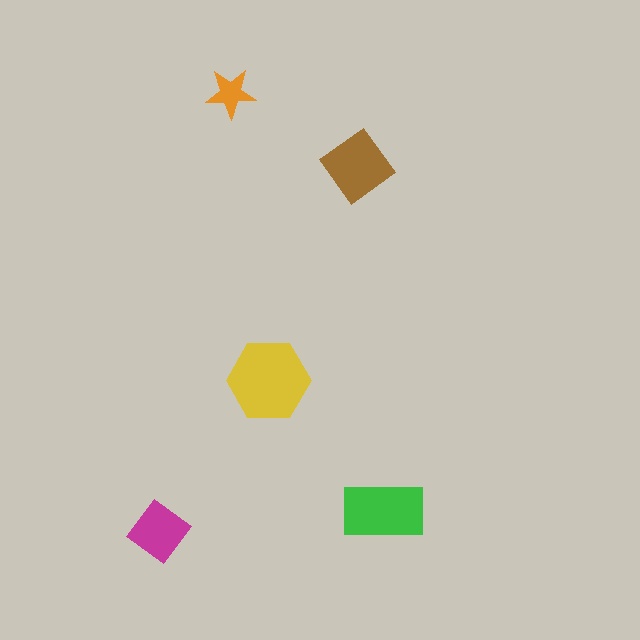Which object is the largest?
The yellow hexagon.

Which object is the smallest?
The orange star.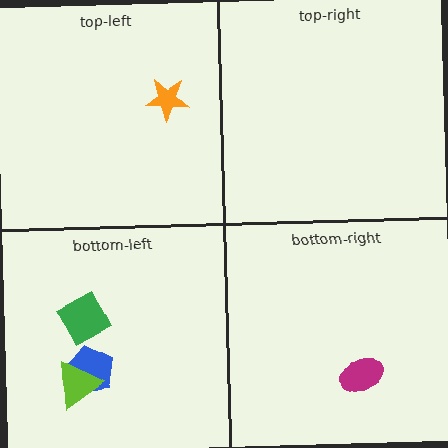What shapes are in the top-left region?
The orange star.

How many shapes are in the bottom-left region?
3.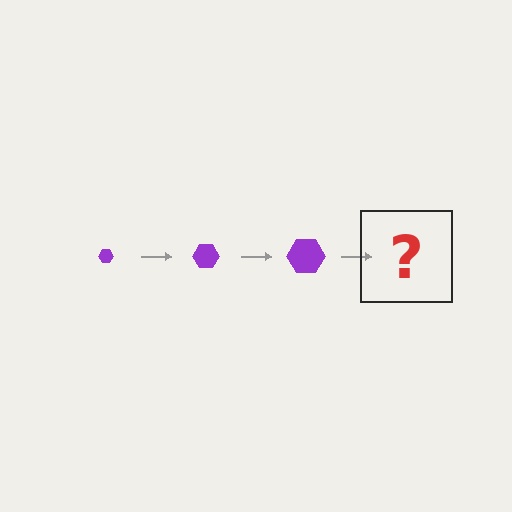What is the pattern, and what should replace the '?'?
The pattern is that the hexagon gets progressively larger each step. The '?' should be a purple hexagon, larger than the previous one.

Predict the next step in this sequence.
The next step is a purple hexagon, larger than the previous one.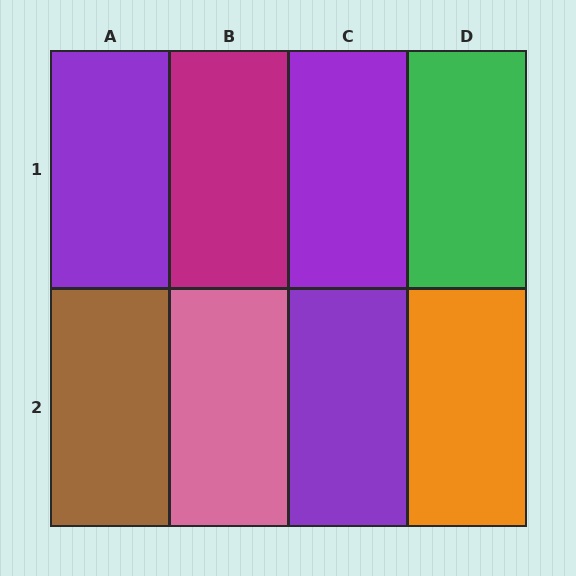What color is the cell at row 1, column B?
Magenta.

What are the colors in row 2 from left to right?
Brown, pink, purple, orange.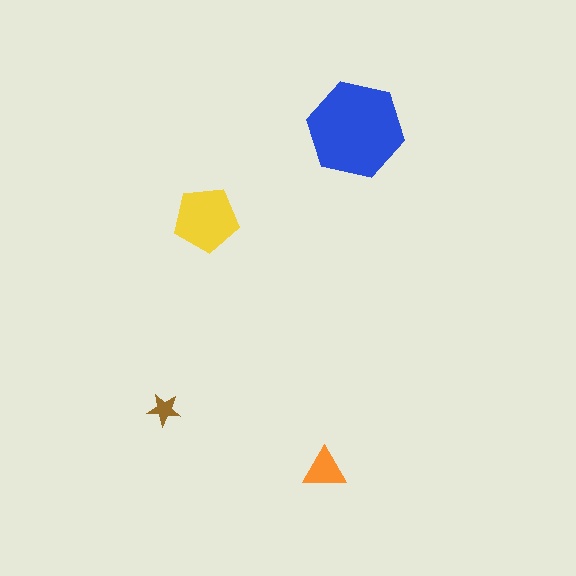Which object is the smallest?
The brown star.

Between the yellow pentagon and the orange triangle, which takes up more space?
The yellow pentagon.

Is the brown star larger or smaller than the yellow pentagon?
Smaller.